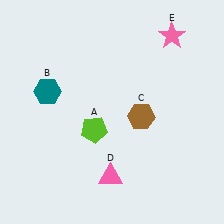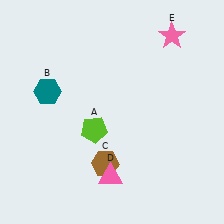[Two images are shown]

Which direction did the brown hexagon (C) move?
The brown hexagon (C) moved down.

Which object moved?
The brown hexagon (C) moved down.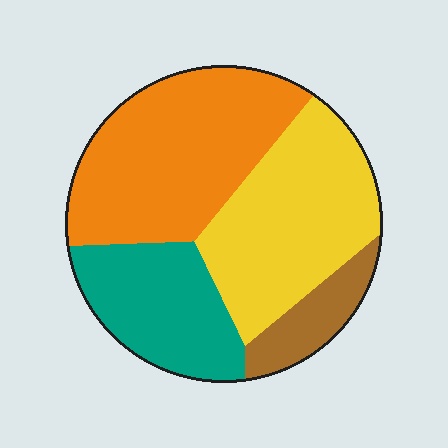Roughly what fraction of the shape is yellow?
Yellow covers around 30% of the shape.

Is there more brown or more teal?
Teal.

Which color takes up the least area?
Brown, at roughly 10%.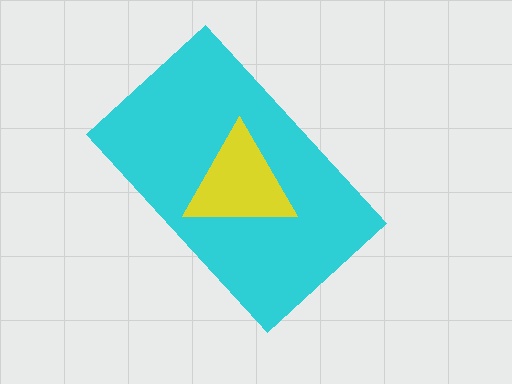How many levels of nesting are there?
2.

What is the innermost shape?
The yellow triangle.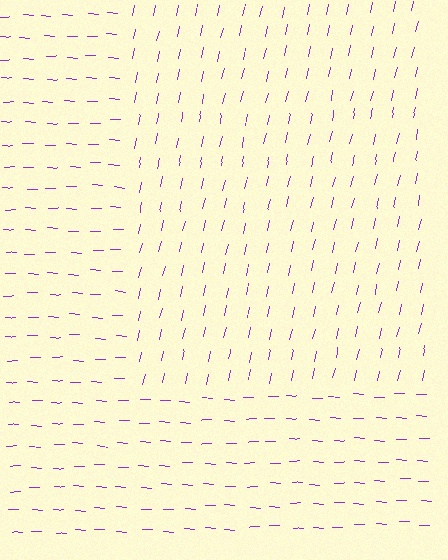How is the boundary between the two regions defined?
The boundary is defined purely by a change in line orientation (approximately 81 degrees difference). All lines are the same color and thickness.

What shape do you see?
I see a rectangle.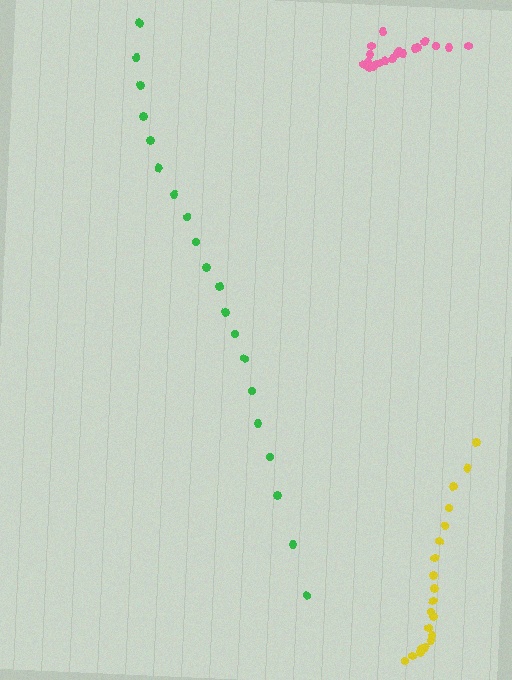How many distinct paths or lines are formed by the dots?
There are 3 distinct paths.